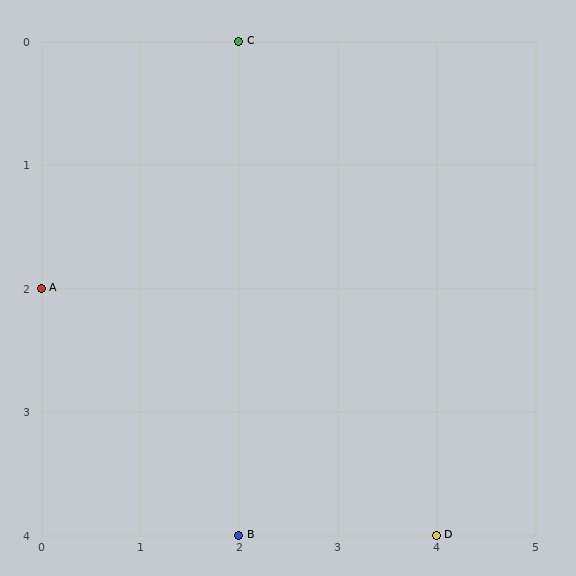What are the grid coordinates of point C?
Point C is at grid coordinates (2, 0).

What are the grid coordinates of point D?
Point D is at grid coordinates (4, 4).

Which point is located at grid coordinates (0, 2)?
Point A is at (0, 2).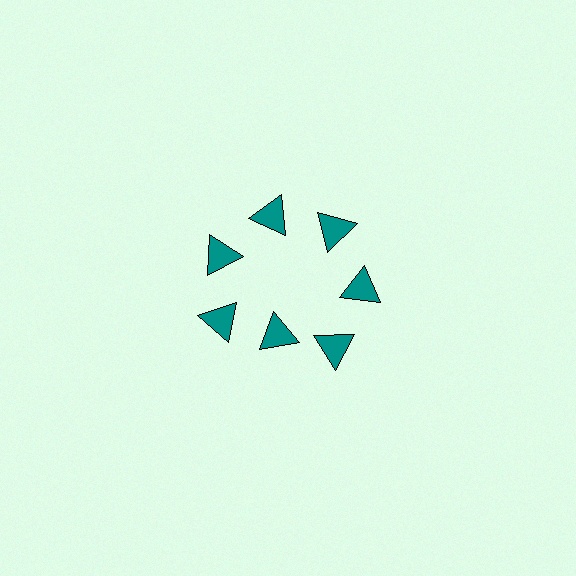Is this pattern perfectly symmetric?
No. The 7 teal triangles are arranged in a ring, but one element near the 6 o'clock position is pulled inward toward the center, breaking the 7-fold rotational symmetry.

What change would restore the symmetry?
The symmetry would be restored by moving it outward, back onto the ring so that all 7 triangles sit at equal angles and equal distance from the center.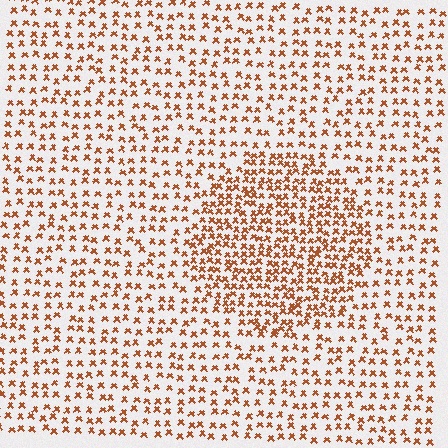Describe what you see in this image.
The image contains small brown elements arranged at two different densities. A circle-shaped region is visible where the elements are more densely packed than the surrounding area.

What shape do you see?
I see a circle.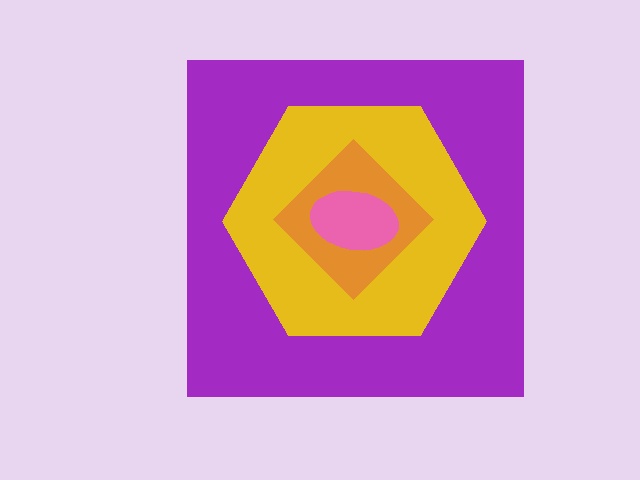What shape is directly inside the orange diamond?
The pink ellipse.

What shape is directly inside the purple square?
The yellow hexagon.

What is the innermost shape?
The pink ellipse.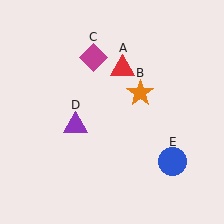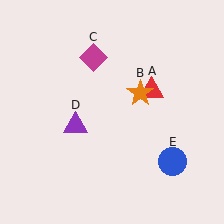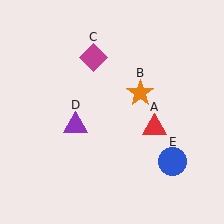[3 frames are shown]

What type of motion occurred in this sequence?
The red triangle (object A) rotated clockwise around the center of the scene.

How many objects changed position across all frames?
1 object changed position: red triangle (object A).